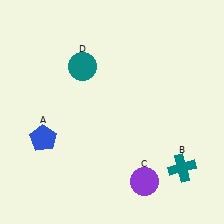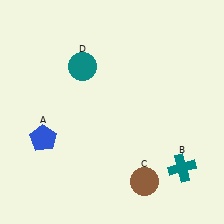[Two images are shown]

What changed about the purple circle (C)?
In Image 1, C is purple. In Image 2, it changed to brown.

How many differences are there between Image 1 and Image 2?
There is 1 difference between the two images.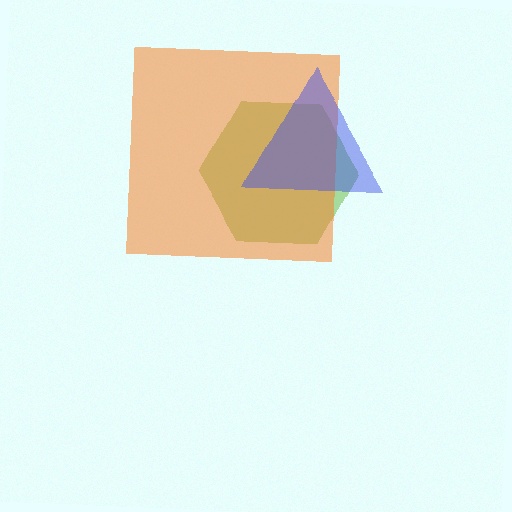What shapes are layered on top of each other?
The layered shapes are: a lime hexagon, an orange square, a blue triangle.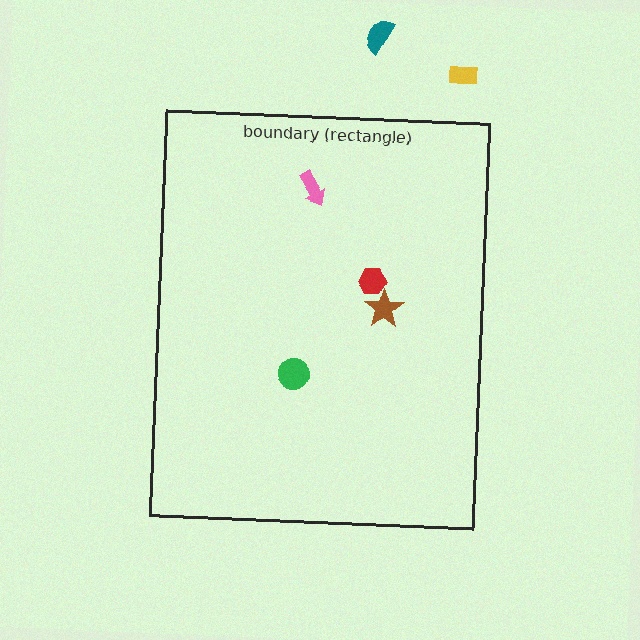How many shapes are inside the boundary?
4 inside, 2 outside.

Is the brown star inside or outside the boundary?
Inside.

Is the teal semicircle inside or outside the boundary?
Outside.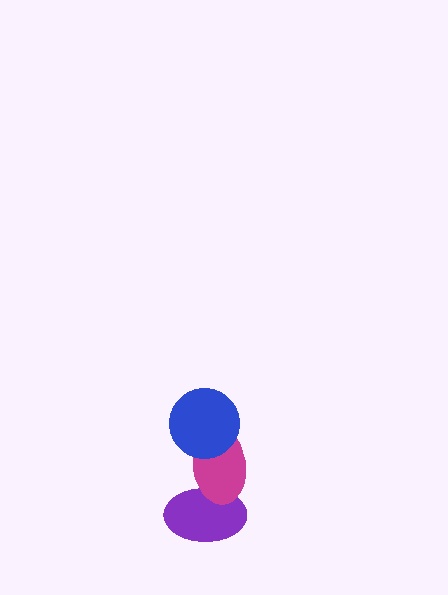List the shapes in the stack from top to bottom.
From top to bottom: the blue circle, the magenta ellipse, the purple ellipse.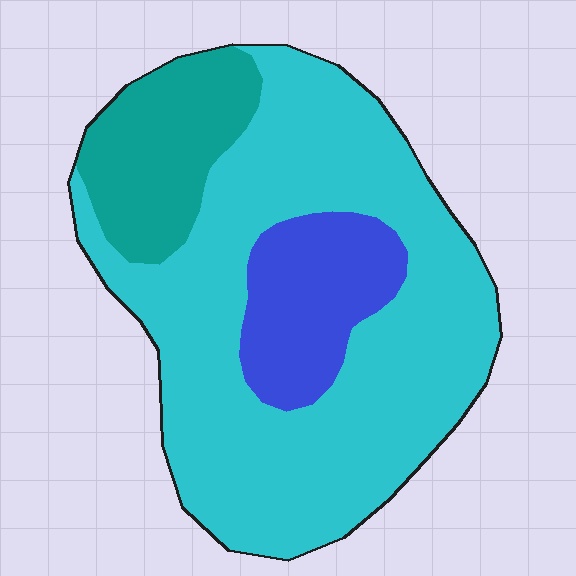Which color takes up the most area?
Cyan, at roughly 70%.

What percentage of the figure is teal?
Teal covers 16% of the figure.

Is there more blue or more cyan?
Cyan.